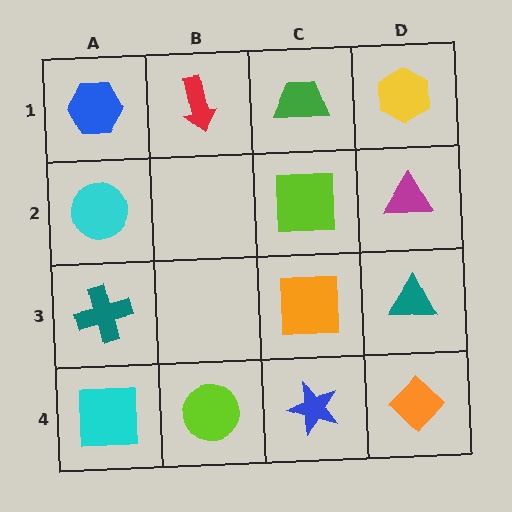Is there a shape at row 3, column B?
No, that cell is empty.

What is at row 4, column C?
A blue star.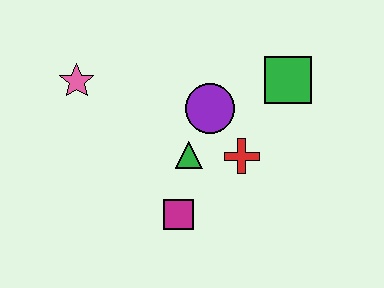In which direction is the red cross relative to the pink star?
The red cross is to the right of the pink star.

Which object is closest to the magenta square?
The green triangle is closest to the magenta square.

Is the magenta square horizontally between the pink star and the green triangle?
Yes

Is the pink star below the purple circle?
No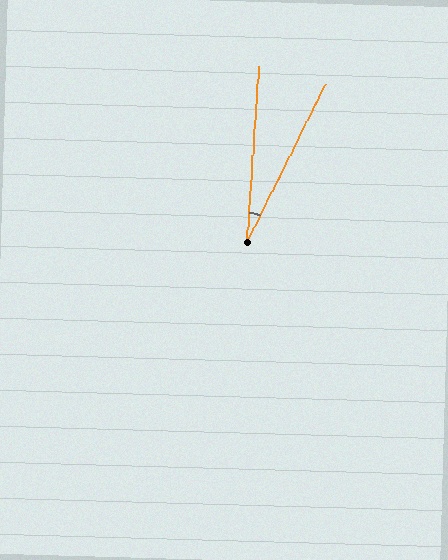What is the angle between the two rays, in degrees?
Approximately 23 degrees.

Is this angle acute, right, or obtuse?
It is acute.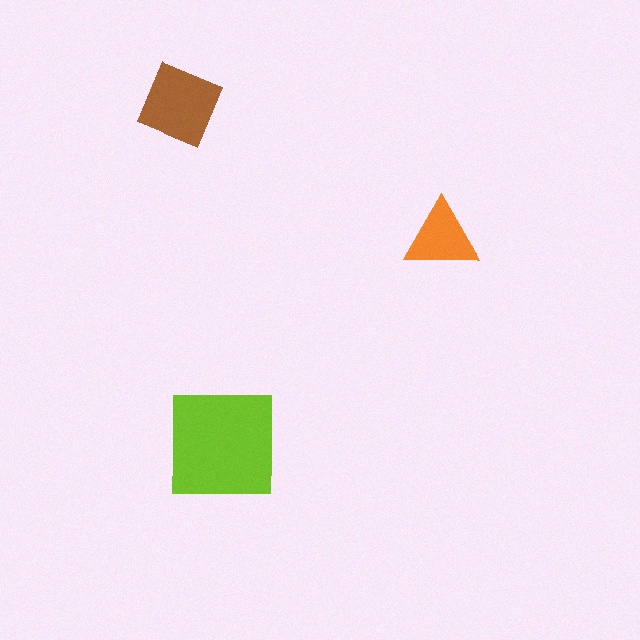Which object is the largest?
The lime square.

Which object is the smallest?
The orange triangle.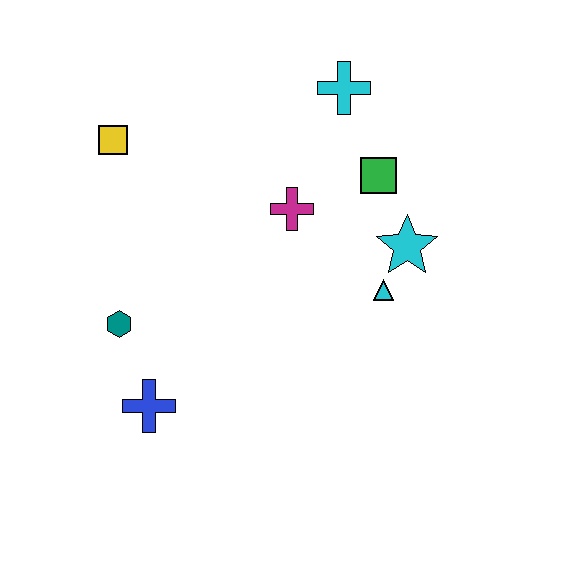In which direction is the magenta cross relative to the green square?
The magenta cross is to the left of the green square.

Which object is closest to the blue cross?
The teal hexagon is closest to the blue cross.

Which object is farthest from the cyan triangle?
The yellow square is farthest from the cyan triangle.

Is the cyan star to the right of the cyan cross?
Yes